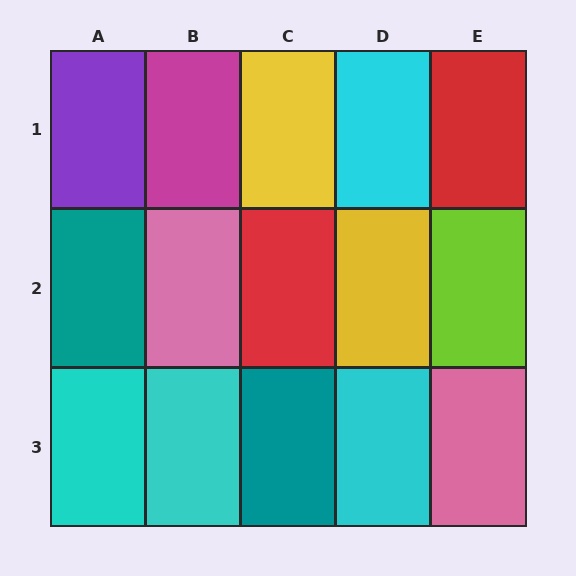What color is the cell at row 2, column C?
Red.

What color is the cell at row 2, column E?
Lime.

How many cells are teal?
2 cells are teal.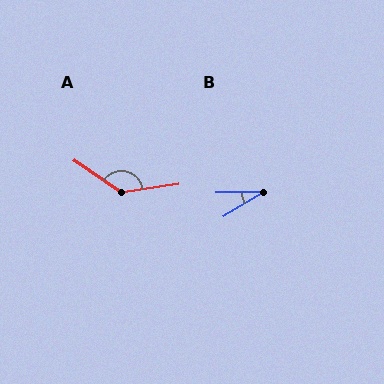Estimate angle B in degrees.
Approximately 30 degrees.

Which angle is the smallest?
B, at approximately 30 degrees.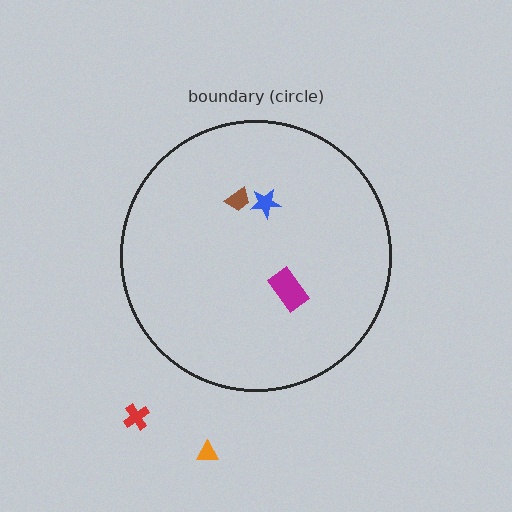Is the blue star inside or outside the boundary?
Inside.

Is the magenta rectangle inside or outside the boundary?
Inside.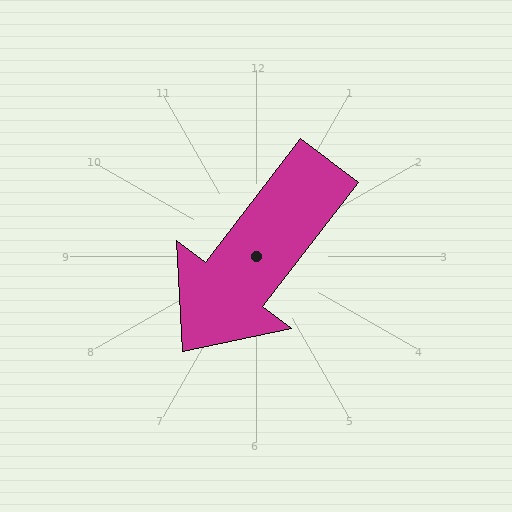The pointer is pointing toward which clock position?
Roughly 7 o'clock.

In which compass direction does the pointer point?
Southwest.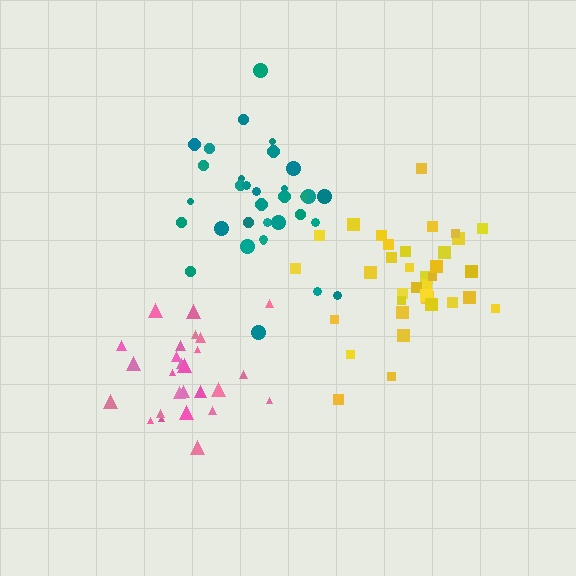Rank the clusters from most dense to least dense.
yellow, teal, pink.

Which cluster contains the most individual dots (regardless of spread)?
Yellow (35).